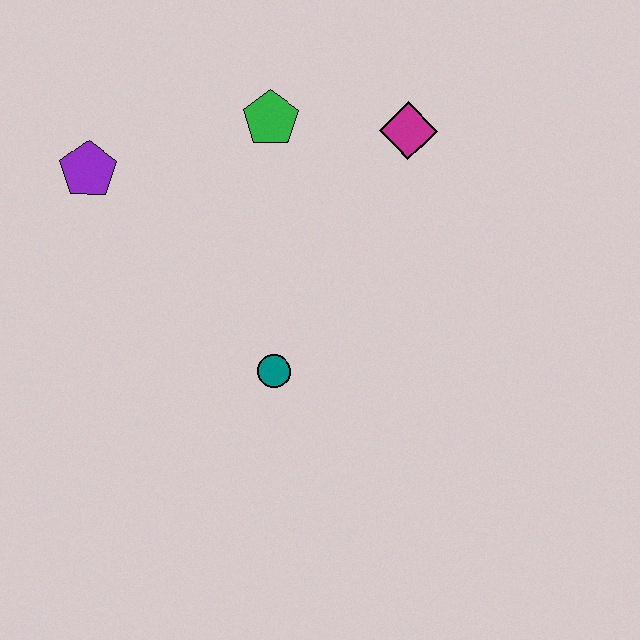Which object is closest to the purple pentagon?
The green pentagon is closest to the purple pentagon.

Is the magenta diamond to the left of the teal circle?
No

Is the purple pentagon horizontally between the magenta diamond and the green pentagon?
No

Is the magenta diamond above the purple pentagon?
Yes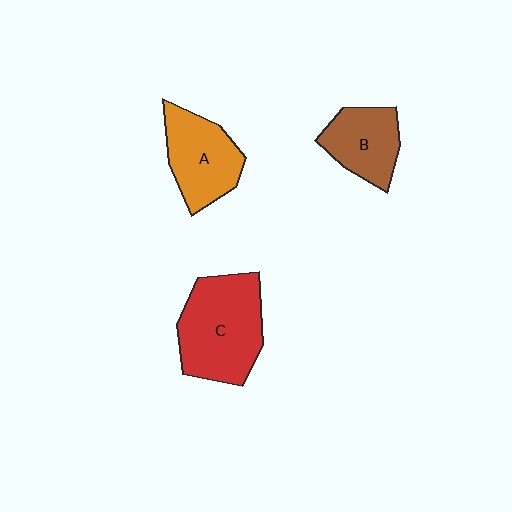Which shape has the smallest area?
Shape B (brown).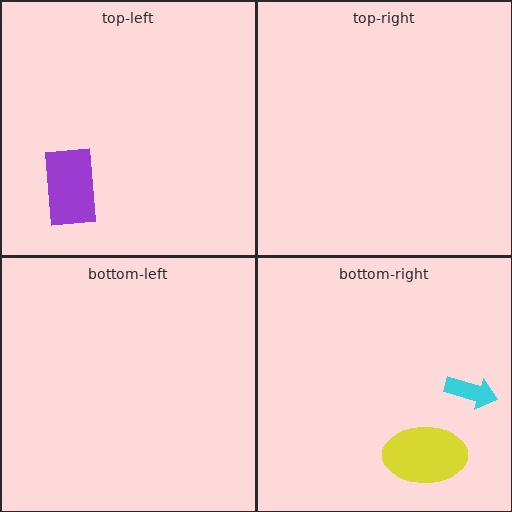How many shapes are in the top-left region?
1.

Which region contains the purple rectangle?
The top-left region.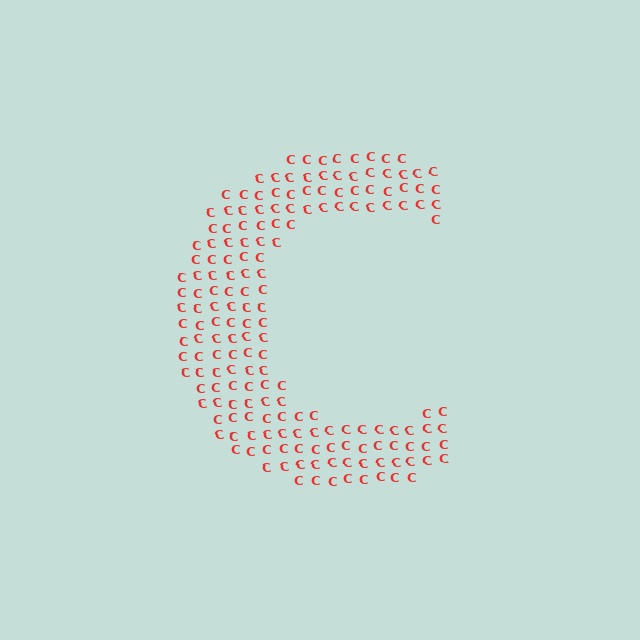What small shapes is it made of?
It is made of small letter C's.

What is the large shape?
The large shape is the letter C.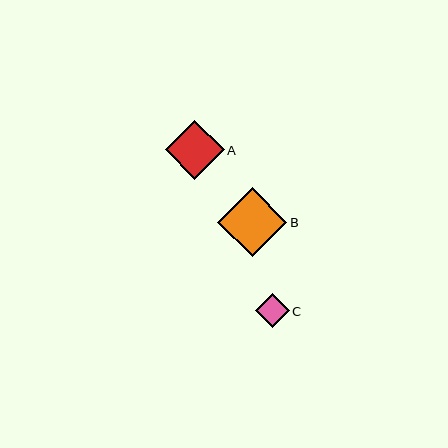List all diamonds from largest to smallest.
From largest to smallest: B, A, C.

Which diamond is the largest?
Diamond B is the largest with a size of approximately 69 pixels.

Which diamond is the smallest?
Diamond C is the smallest with a size of approximately 34 pixels.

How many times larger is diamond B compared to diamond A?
Diamond B is approximately 1.2 times the size of diamond A.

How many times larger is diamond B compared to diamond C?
Diamond B is approximately 2.0 times the size of diamond C.